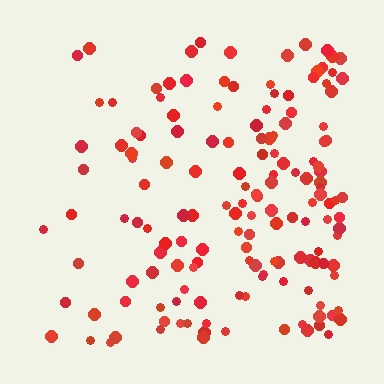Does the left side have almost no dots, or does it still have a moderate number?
Still a moderate number, just noticeably fewer than the right.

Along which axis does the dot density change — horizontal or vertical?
Horizontal.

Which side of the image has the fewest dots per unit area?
The left.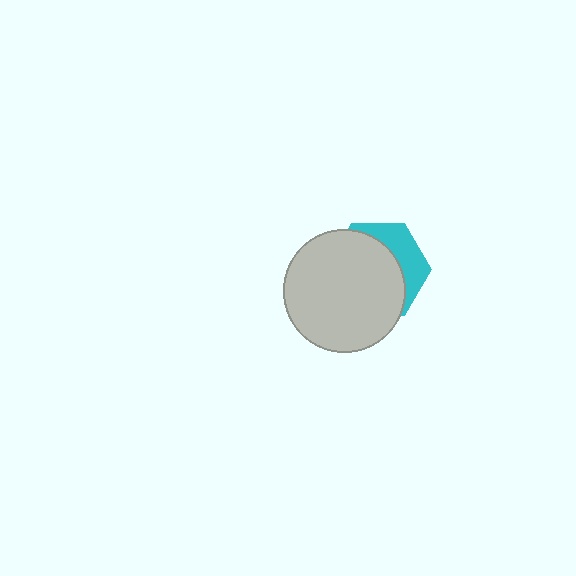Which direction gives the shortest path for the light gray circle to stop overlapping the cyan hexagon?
Moving toward the lower-left gives the shortest separation.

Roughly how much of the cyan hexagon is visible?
A small part of it is visible (roughly 31%).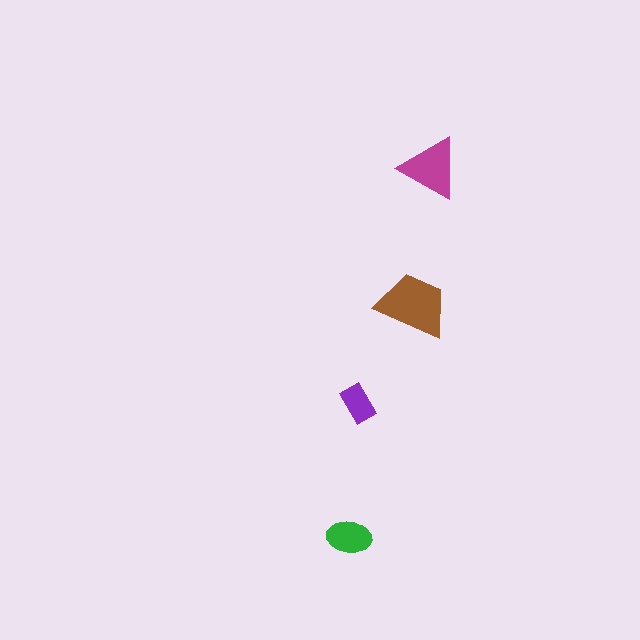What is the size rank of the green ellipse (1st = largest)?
3rd.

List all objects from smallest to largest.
The purple rectangle, the green ellipse, the magenta triangle, the brown trapezoid.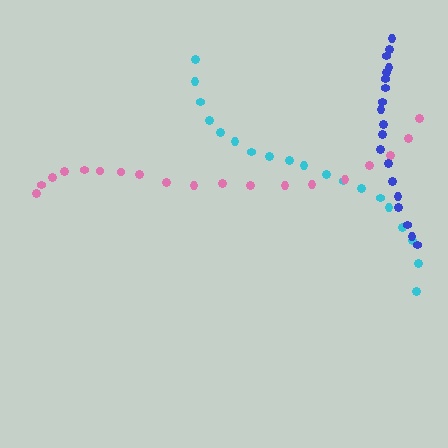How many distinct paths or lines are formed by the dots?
There are 3 distinct paths.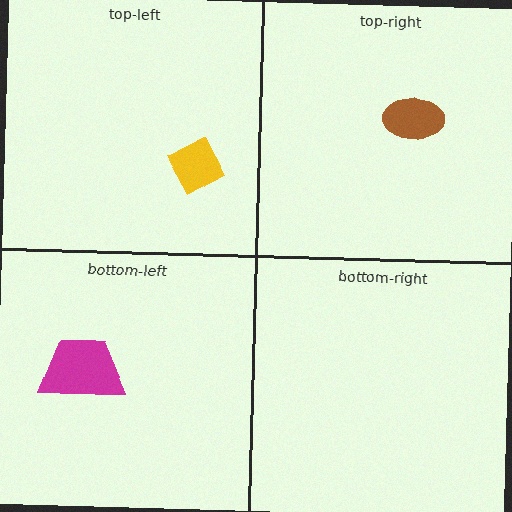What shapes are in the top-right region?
The brown ellipse.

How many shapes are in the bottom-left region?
1.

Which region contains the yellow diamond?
The top-left region.